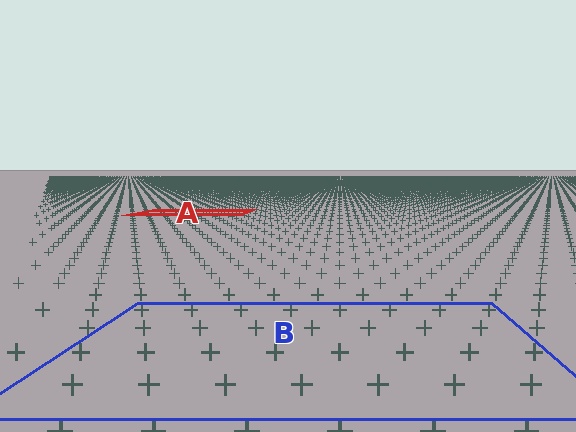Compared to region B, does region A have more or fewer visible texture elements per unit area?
Region A has more texture elements per unit area — they are packed more densely because it is farther away.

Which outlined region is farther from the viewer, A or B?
Region A is farther from the viewer — the texture elements inside it appear smaller and more densely packed.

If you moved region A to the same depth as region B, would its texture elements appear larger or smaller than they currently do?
They would appear larger. At a closer depth, the same texture elements are projected at a bigger on-screen size.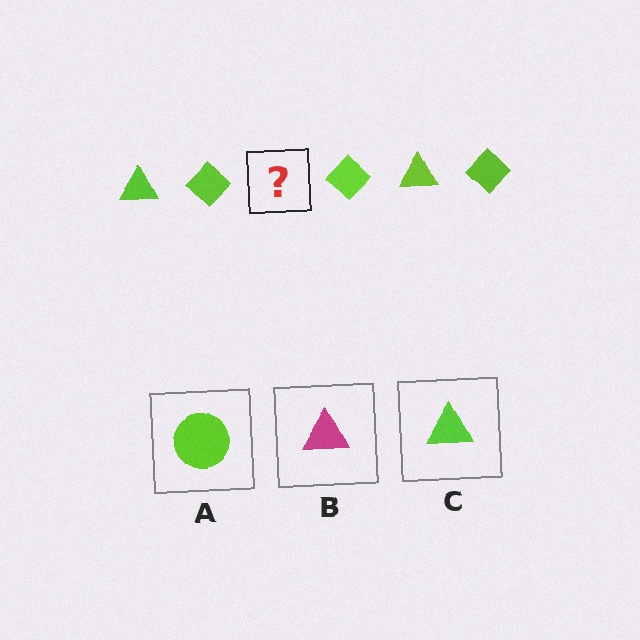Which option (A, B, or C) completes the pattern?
C.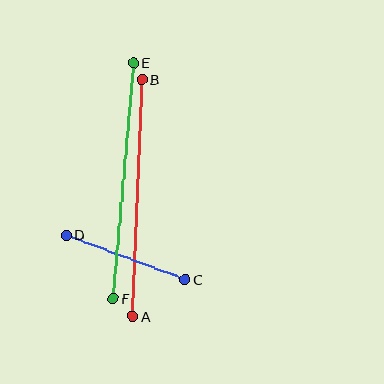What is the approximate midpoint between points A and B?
The midpoint is at approximately (137, 198) pixels.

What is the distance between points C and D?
The distance is approximately 126 pixels.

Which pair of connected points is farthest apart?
Points A and B are farthest apart.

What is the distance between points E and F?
The distance is approximately 237 pixels.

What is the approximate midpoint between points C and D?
The midpoint is at approximately (126, 257) pixels.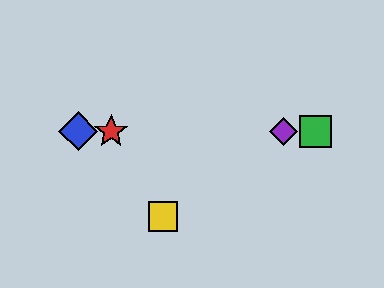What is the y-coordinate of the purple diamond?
The purple diamond is at y≈131.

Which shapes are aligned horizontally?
The red star, the blue diamond, the green square, the purple diamond are aligned horizontally.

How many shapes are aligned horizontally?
4 shapes (the red star, the blue diamond, the green square, the purple diamond) are aligned horizontally.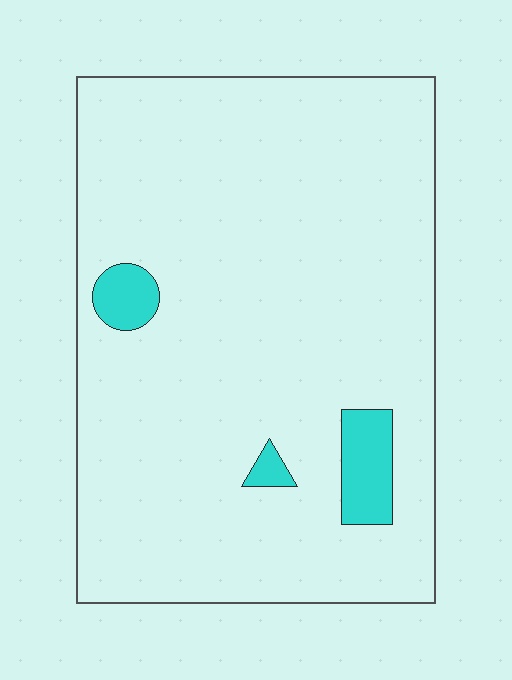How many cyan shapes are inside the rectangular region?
3.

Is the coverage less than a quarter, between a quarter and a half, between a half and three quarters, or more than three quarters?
Less than a quarter.